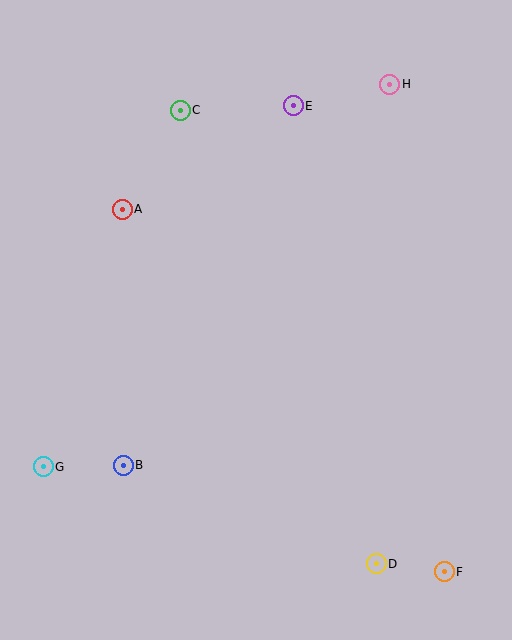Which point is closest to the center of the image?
Point A at (122, 209) is closest to the center.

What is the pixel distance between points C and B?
The distance between C and B is 359 pixels.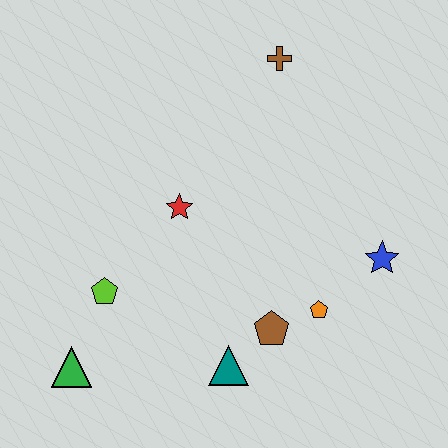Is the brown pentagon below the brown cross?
Yes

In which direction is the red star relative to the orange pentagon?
The red star is to the left of the orange pentagon.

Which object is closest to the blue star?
The orange pentagon is closest to the blue star.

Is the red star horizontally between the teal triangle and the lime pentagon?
Yes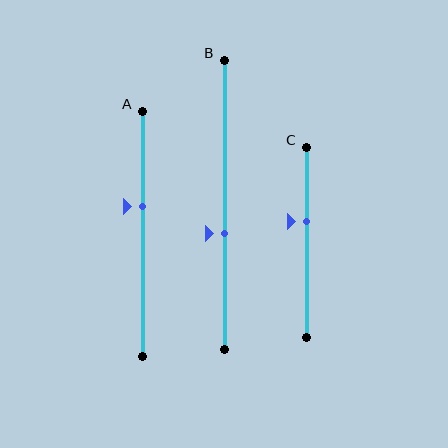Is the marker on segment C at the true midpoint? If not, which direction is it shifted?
No, the marker on segment C is shifted upward by about 11% of the segment length.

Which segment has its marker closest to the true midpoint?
Segment B has its marker closest to the true midpoint.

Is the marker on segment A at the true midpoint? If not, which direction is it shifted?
No, the marker on segment A is shifted upward by about 11% of the segment length.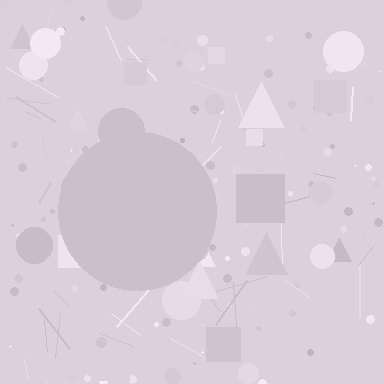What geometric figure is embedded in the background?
A circle is embedded in the background.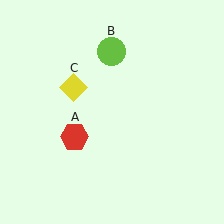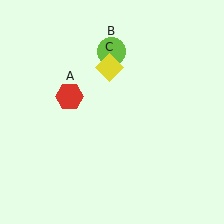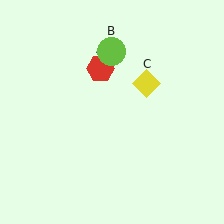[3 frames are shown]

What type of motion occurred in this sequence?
The red hexagon (object A), yellow diamond (object C) rotated clockwise around the center of the scene.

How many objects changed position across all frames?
2 objects changed position: red hexagon (object A), yellow diamond (object C).